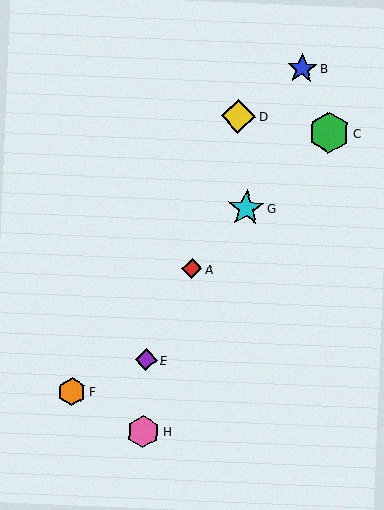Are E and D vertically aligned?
No, E is at x≈146 and D is at x≈238.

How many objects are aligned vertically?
2 objects (E, H) are aligned vertically.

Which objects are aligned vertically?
Objects E, H are aligned vertically.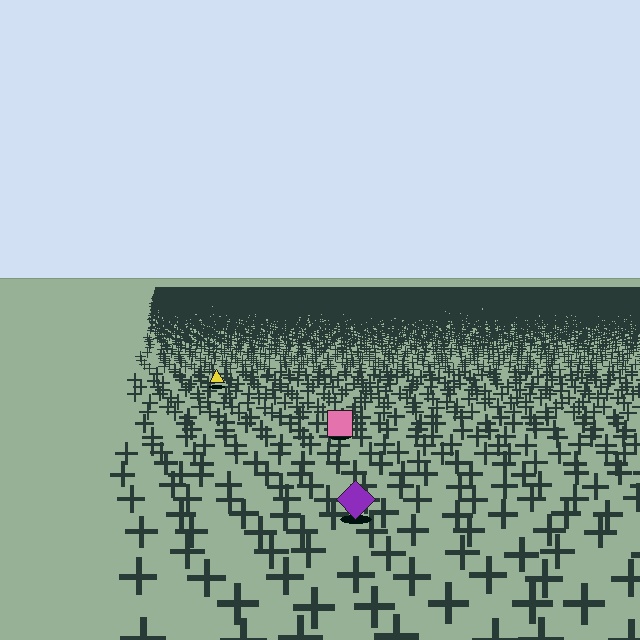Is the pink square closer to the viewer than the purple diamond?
No. The purple diamond is closer — you can tell from the texture gradient: the ground texture is coarser near it.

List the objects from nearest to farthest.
From nearest to farthest: the purple diamond, the pink square, the yellow triangle.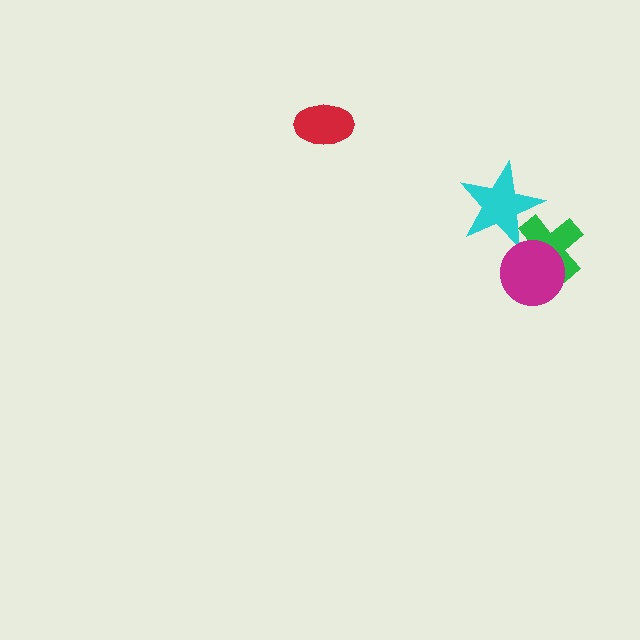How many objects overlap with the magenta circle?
1 object overlaps with the magenta circle.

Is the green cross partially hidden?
Yes, it is partially covered by another shape.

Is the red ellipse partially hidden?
No, no other shape covers it.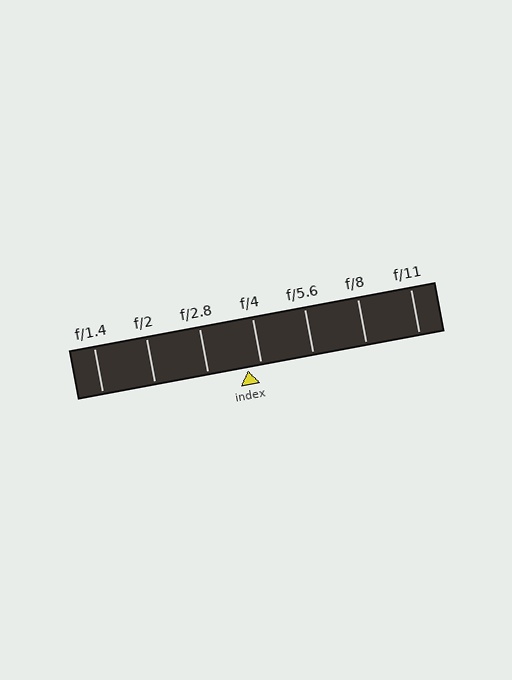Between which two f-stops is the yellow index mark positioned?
The index mark is between f/2.8 and f/4.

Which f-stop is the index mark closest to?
The index mark is closest to f/4.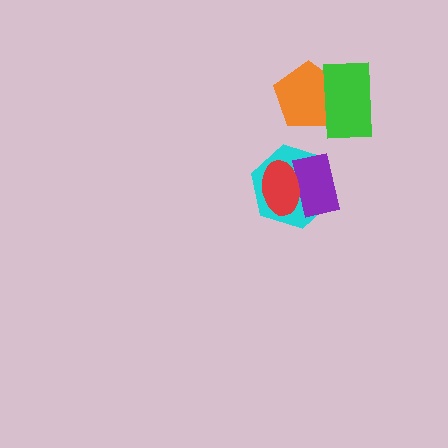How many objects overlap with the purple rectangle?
2 objects overlap with the purple rectangle.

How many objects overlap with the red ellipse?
2 objects overlap with the red ellipse.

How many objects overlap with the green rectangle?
1 object overlaps with the green rectangle.